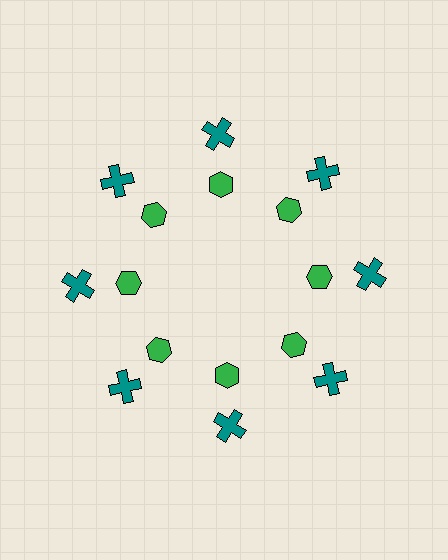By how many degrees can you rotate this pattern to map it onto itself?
The pattern maps onto itself every 45 degrees of rotation.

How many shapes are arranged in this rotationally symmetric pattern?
There are 16 shapes, arranged in 8 groups of 2.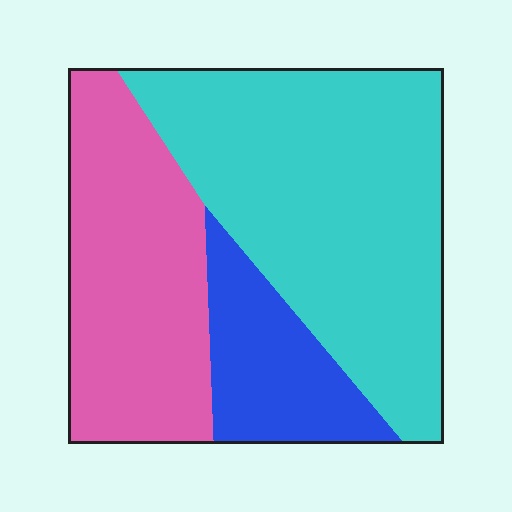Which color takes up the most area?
Cyan, at roughly 50%.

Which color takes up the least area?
Blue, at roughly 15%.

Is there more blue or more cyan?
Cyan.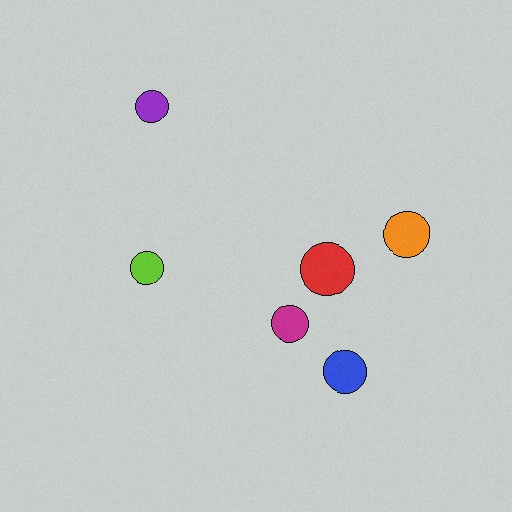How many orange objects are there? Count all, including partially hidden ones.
There is 1 orange object.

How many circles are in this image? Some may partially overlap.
There are 6 circles.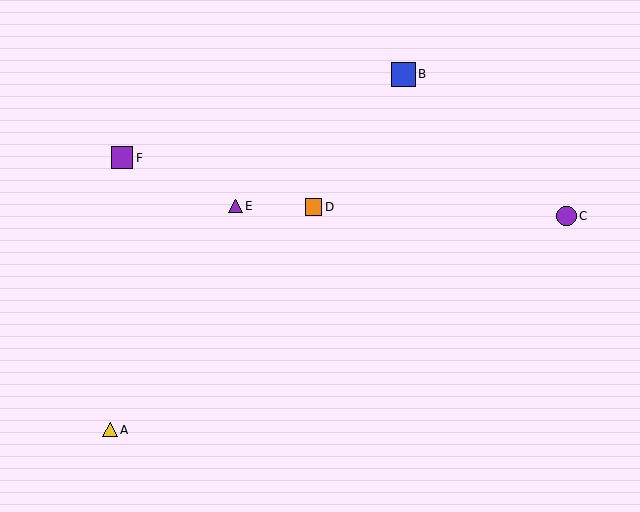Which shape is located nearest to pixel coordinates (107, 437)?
The yellow triangle (labeled A) at (110, 430) is nearest to that location.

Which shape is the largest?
The blue square (labeled B) is the largest.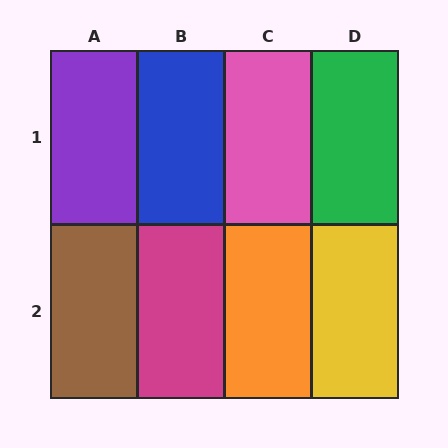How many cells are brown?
1 cell is brown.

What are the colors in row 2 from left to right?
Brown, magenta, orange, yellow.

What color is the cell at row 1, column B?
Blue.